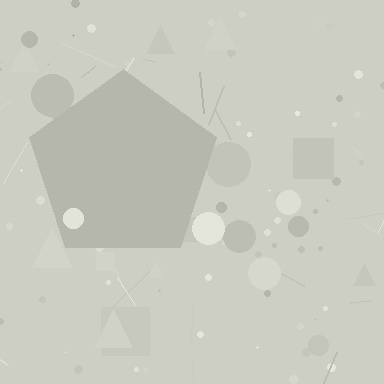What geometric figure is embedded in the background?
A pentagon is embedded in the background.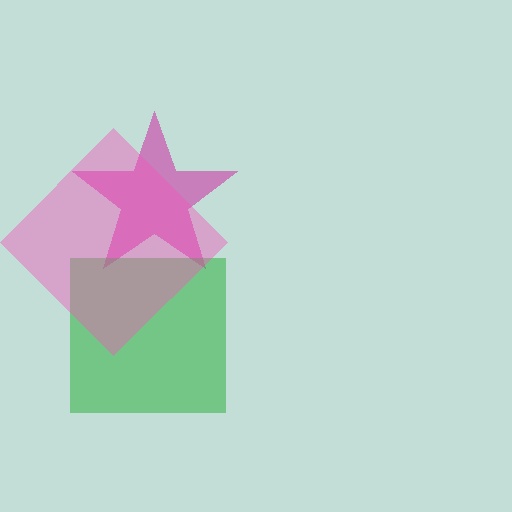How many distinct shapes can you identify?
There are 3 distinct shapes: a magenta star, a green square, a pink diamond.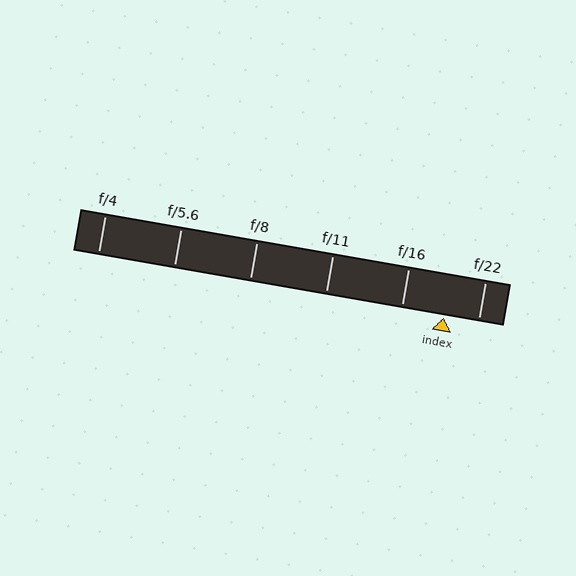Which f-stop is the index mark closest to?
The index mark is closest to f/22.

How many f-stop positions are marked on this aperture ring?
There are 6 f-stop positions marked.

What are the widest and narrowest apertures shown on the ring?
The widest aperture shown is f/4 and the narrowest is f/22.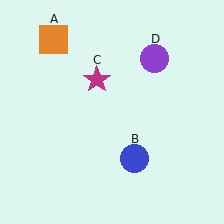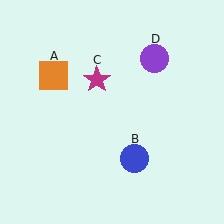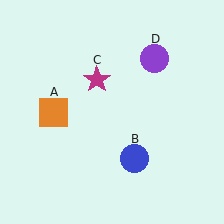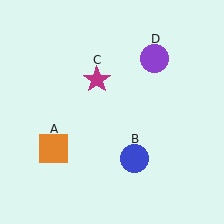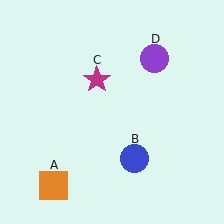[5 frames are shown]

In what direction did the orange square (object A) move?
The orange square (object A) moved down.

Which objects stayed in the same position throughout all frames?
Blue circle (object B) and magenta star (object C) and purple circle (object D) remained stationary.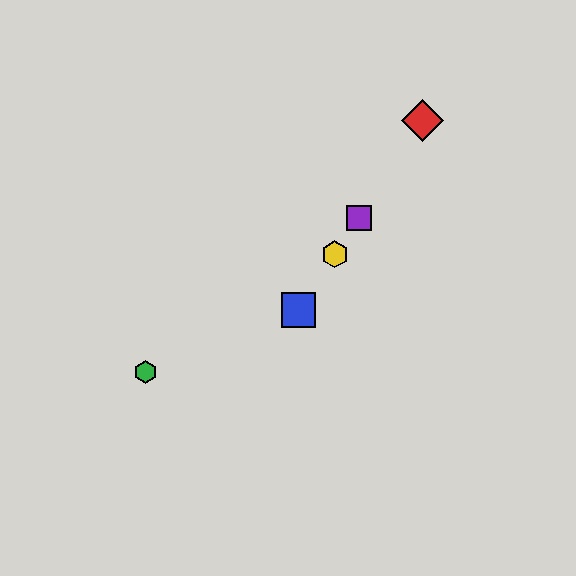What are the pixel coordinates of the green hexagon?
The green hexagon is at (145, 372).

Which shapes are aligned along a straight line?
The red diamond, the blue square, the yellow hexagon, the purple square are aligned along a straight line.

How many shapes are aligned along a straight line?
4 shapes (the red diamond, the blue square, the yellow hexagon, the purple square) are aligned along a straight line.